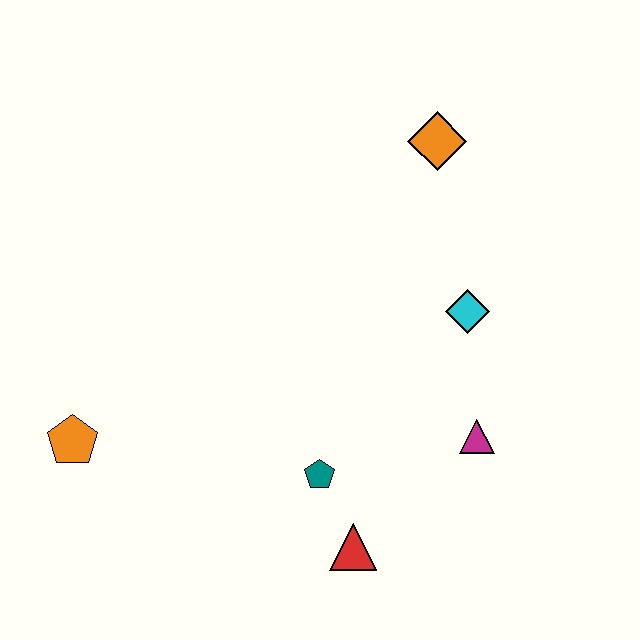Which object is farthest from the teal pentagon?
The orange diamond is farthest from the teal pentagon.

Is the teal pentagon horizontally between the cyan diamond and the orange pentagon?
Yes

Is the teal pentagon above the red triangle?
Yes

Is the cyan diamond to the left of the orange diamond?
No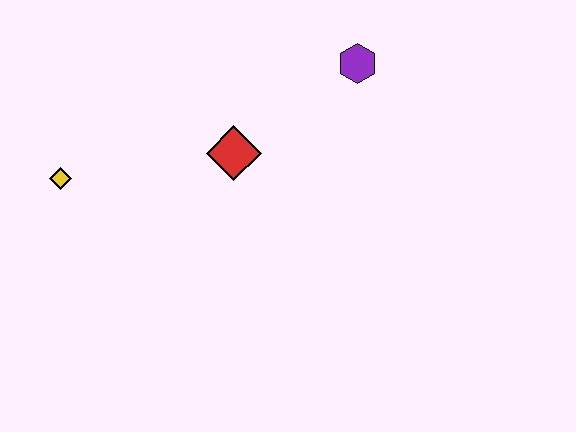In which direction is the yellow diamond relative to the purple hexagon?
The yellow diamond is to the left of the purple hexagon.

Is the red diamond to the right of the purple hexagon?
No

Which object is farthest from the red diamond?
The yellow diamond is farthest from the red diamond.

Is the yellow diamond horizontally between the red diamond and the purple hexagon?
No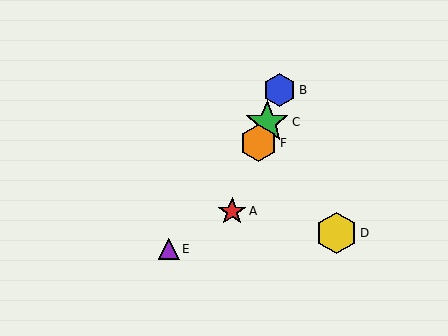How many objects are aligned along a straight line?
4 objects (A, B, C, F) are aligned along a straight line.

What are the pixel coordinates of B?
Object B is at (280, 90).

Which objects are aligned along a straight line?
Objects A, B, C, F are aligned along a straight line.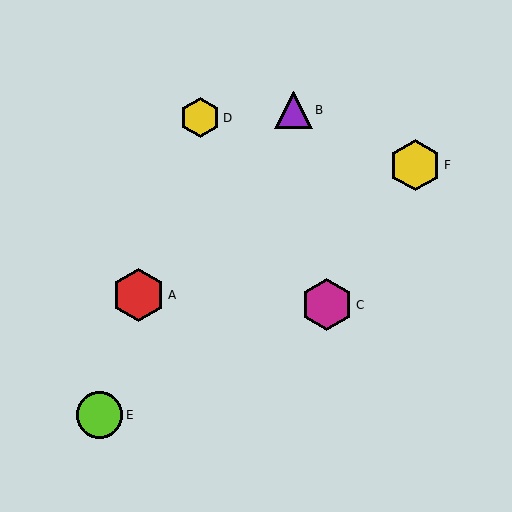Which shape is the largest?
The red hexagon (labeled A) is the largest.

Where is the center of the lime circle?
The center of the lime circle is at (100, 415).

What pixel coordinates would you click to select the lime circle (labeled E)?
Click at (100, 415) to select the lime circle E.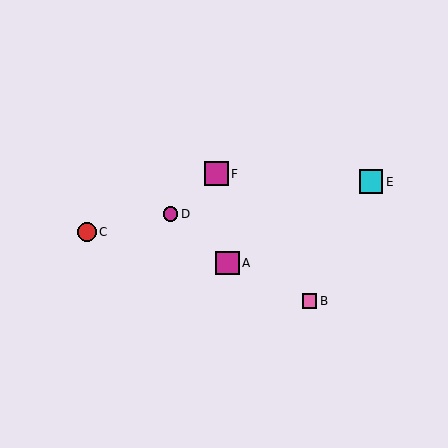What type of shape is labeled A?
Shape A is a magenta square.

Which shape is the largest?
The magenta square (labeled F) is the largest.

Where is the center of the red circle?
The center of the red circle is at (87, 232).